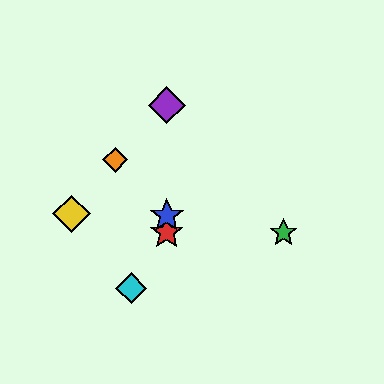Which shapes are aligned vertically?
The red star, the blue star, the purple diamond are aligned vertically.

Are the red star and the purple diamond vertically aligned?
Yes, both are at x≈167.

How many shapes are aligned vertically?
3 shapes (the red star, the blue star, the purple diamond) are aligned vertically.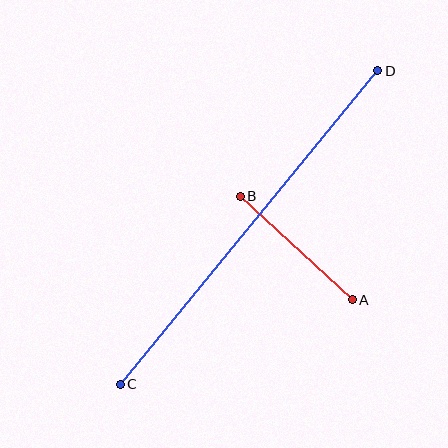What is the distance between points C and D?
The distance is approximately 406 pixels.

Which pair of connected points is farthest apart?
Points C and D are farthest apart.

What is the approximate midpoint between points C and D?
The midpoint is at approximately (249, 227) pixels.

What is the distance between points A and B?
The distance is approximately 152 pixels.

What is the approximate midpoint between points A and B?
The midpoint is at approximately (296, 248) pixels.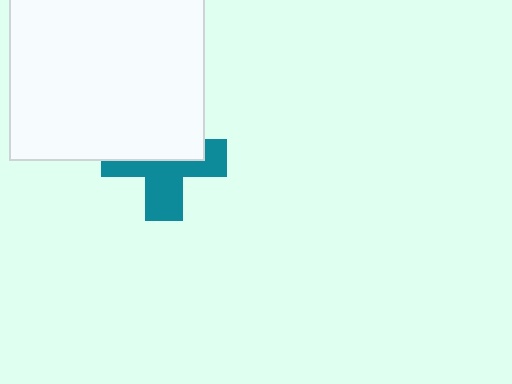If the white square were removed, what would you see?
You would see the complete teal cross.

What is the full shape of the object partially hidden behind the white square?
The partially hidden object is a teal cross.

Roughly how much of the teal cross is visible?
About half of it is visible (roughly 51%).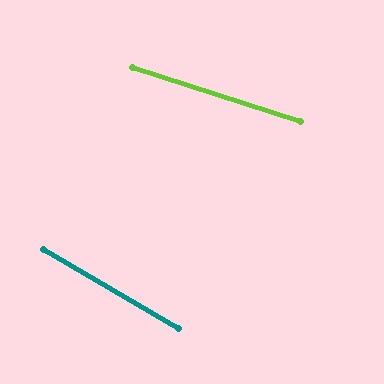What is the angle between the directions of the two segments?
Approximately 13 degrees.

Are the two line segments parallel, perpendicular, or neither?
Neither parallel nor perpendicular — they differ by about 13°.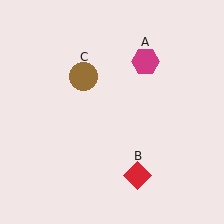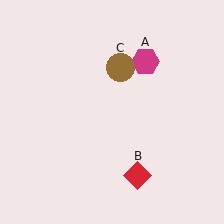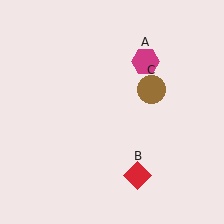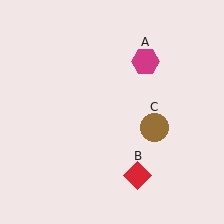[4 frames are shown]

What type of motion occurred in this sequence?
The brown circle (object C) rotated clockwise around the center of the scene.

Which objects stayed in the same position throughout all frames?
Magenta hexagon (object A) and red diamond (object B) remained stationary.